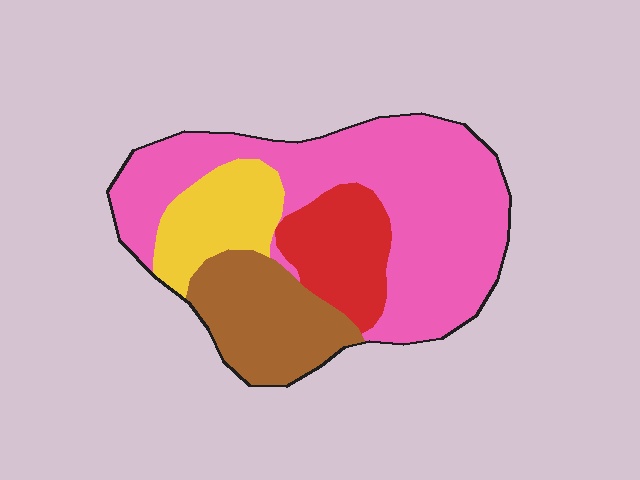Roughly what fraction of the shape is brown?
Brown takes up between a sixth and a third of the shape.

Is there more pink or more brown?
Pink.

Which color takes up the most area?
Pink, at roughly 50%.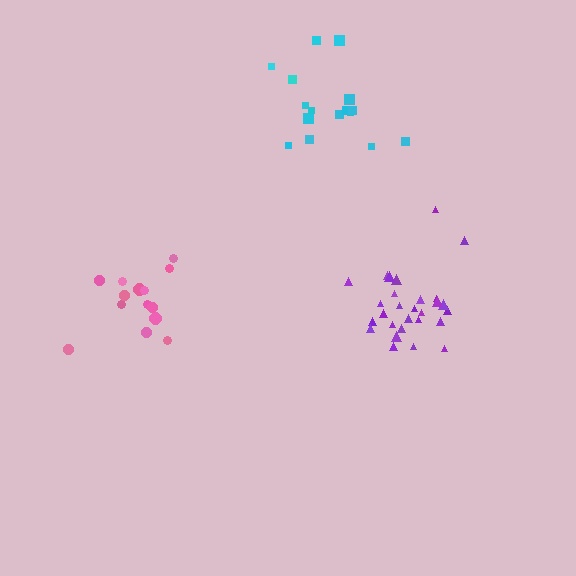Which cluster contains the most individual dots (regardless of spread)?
Purple (28).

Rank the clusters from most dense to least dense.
purple, pink, cyan.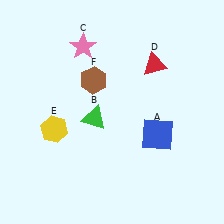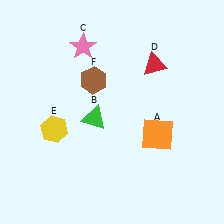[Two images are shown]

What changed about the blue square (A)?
In Image 1, A is blue. In Image 2, it changed to orange.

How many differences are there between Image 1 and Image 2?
There is 1 difference between the two images.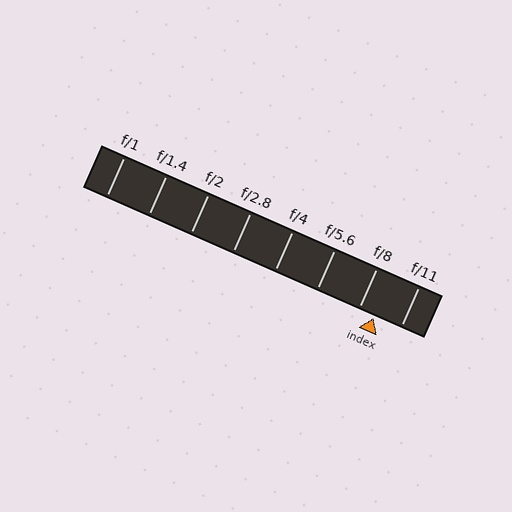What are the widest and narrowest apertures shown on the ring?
The widest aperture shown is f/1 and the narrowest is f/11.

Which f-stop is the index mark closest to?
The index mark is closest to f/8.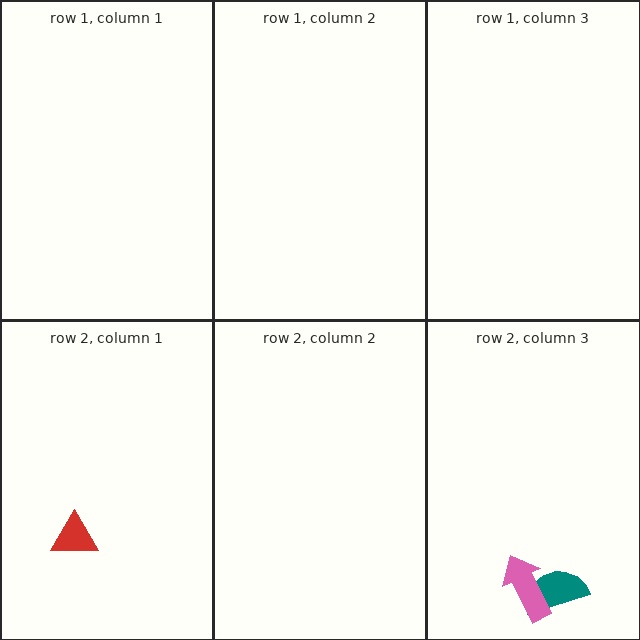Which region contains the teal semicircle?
The row 2, column 3 region.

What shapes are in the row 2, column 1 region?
The red triangle.